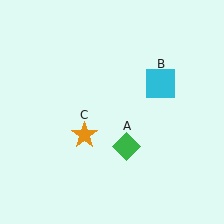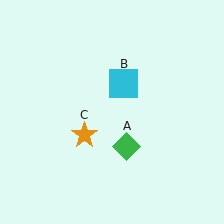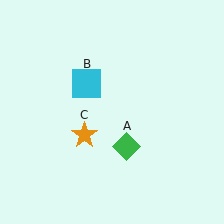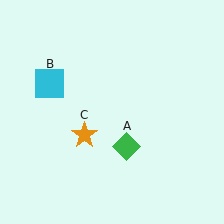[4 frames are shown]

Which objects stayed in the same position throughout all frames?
Green diamond (object A) and orange star (object C) remained stationary.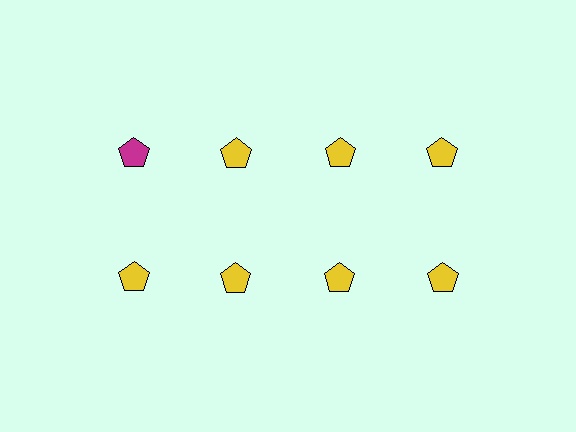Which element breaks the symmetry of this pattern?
The magenta pentagon in the top row, leftmost column breaks the symmetry. All other shapes are yellow pentagons.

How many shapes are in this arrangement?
There are 8 shapes arranged in a grid pattern.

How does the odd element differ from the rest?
It has a different color: magenta instead of yellow.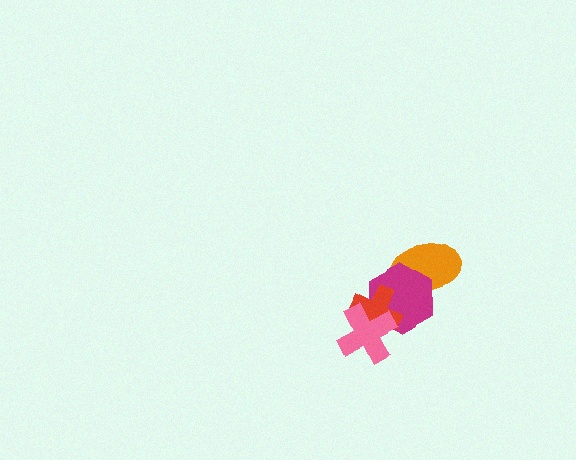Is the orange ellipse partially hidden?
Yes, it is partially covered by another shape.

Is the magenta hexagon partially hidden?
Yes, it is partially covered by another shape.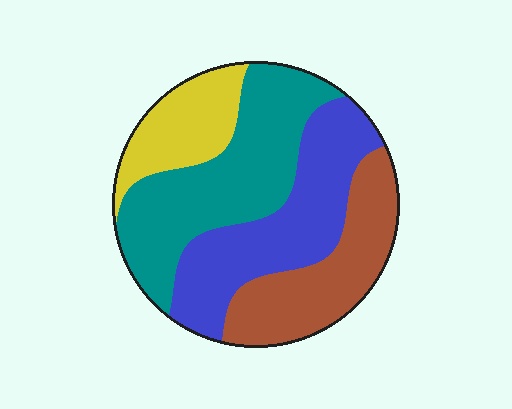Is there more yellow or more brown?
Brown.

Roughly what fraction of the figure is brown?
Brown takes up about one quarter (1/4) of the figure.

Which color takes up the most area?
Teal, at roughly 35%.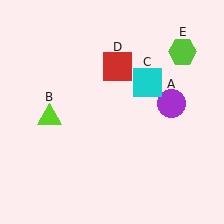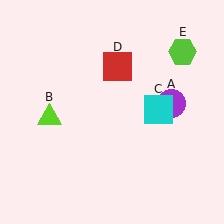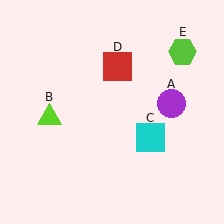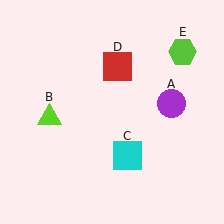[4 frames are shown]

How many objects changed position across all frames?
1 object changed position: cyan square (object C).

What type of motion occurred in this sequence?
The cyan square (object C) rotated clockwise around the center of the scene.